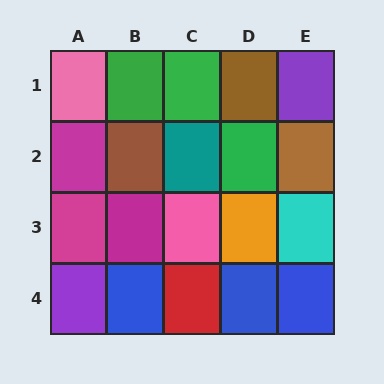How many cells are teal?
1 cell is teal.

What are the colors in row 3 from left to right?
Magenta, magenta, pink, orange, cyan.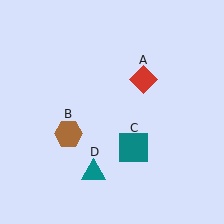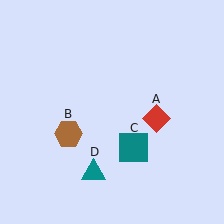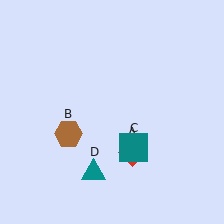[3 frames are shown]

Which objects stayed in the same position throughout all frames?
Brown hexagon (object B) and teal square (object C) and teal triangle (object D) remained stationary.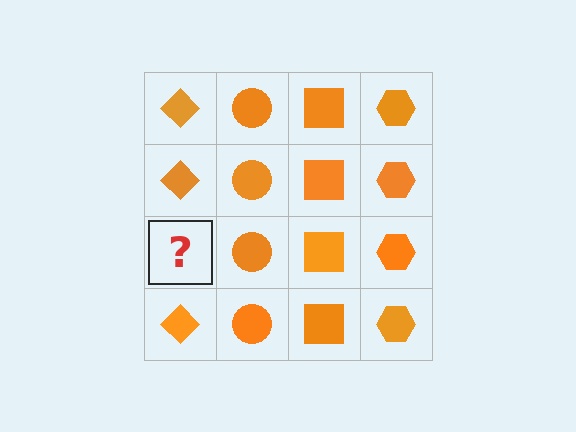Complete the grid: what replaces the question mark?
The question mark should be replaced with an orange diamond.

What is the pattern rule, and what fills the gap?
The rule is that each column has a consistent shape. The gap should be filled with an orange diamond.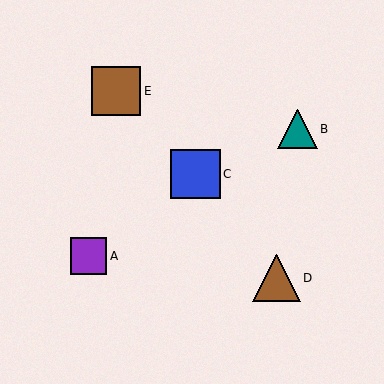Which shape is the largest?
The blue square (labeled C) is the largest.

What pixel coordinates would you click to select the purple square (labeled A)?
Click at (89, 256) to select the purple square A.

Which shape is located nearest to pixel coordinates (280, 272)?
The brown triangle (labeled D) at (277, 278) is nearest to that location.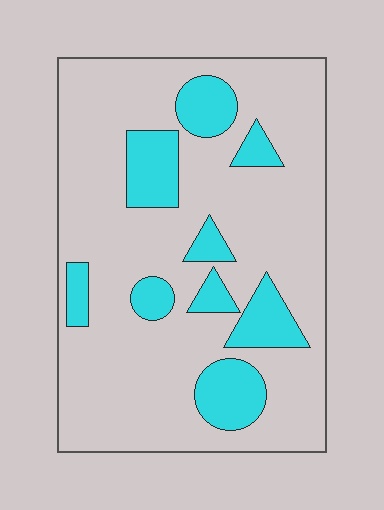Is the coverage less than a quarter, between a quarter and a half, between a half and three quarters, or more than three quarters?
Less than a quarter.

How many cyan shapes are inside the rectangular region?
9.